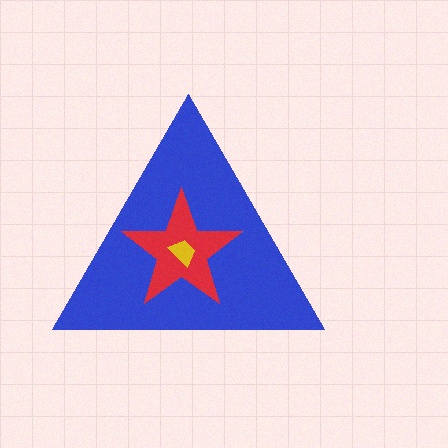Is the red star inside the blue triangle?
Yes.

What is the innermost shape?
The yellow trapezoid.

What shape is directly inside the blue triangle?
The red star.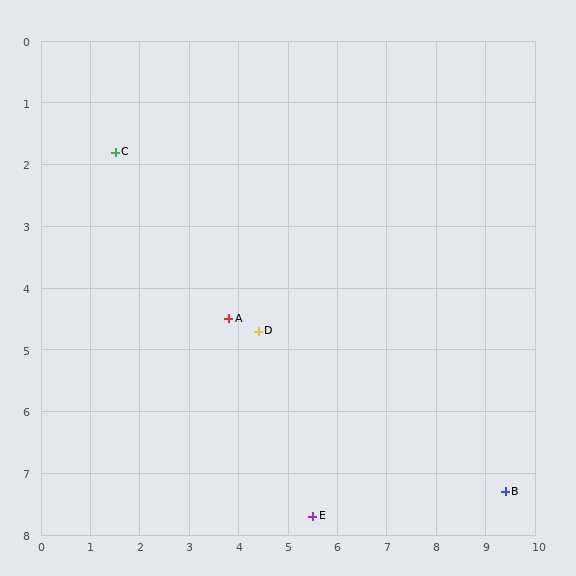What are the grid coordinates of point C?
Point C is at approximately (1.5, 1.8).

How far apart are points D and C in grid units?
Points D and C are about 4.1 grid units apart.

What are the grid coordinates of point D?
Point D is at approximately (4.4, 4.7).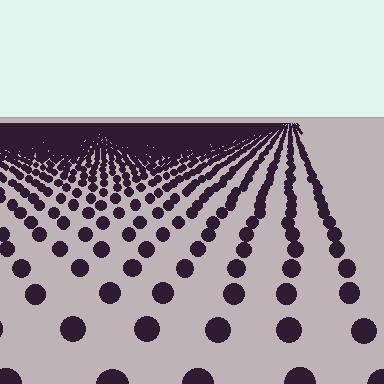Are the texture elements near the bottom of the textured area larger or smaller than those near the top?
Larger. Near the bottom, elements are closer to the viewer and appear at a bigger on-screen size.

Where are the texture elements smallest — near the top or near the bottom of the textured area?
Near the top.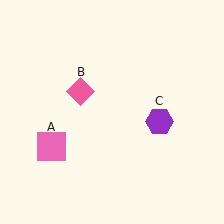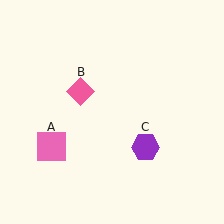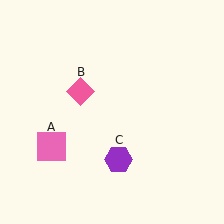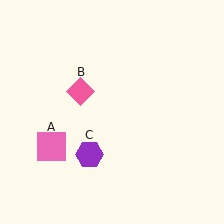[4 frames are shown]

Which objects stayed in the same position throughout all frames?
Pink square (object A) and pink diamond (object B) remained stationary.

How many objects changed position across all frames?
1 object changed position: purple hexagon (object C).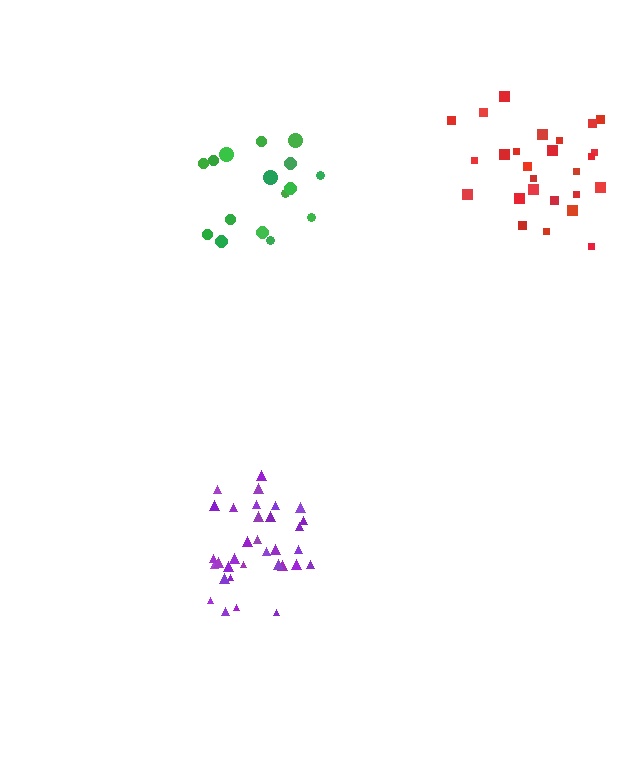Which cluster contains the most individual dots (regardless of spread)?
Purple (33).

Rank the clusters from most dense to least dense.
purple, red, green.